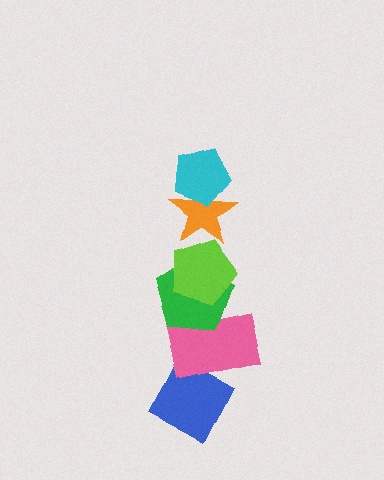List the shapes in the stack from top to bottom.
From top to bottom: the cyan pentagon, the orange star, the lime pentagon, the green pentagon, the pink rectangle, the blue diamond.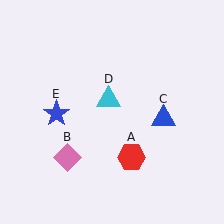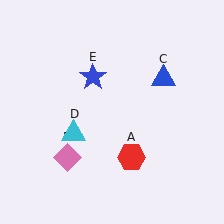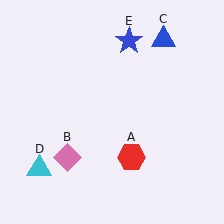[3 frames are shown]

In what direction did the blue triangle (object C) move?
The blue triangle (object C) moved up.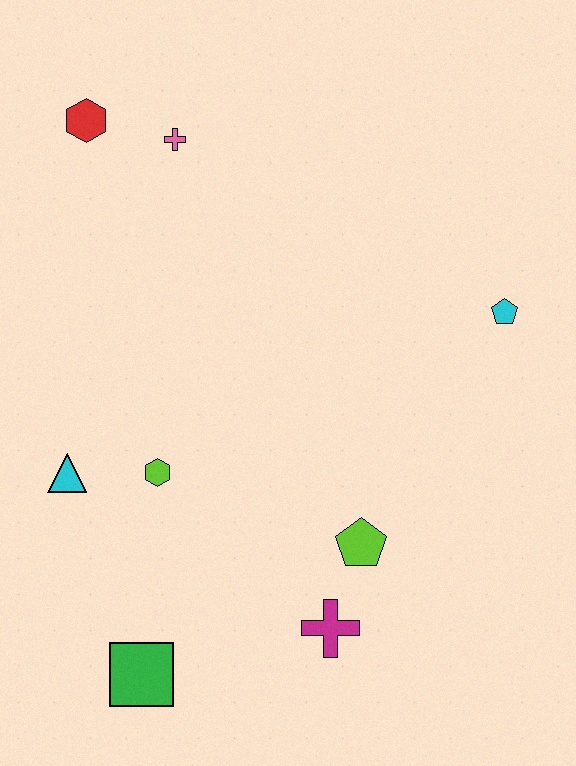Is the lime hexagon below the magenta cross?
No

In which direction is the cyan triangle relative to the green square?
The cyan triangle is above the green square.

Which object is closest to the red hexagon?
The pink cross is closest to the red hexagon.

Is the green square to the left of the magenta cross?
Yes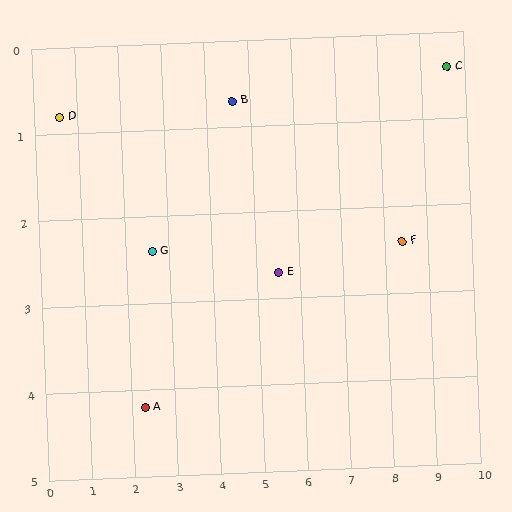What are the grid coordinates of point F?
Point F is at approximately (8.4, 2.4).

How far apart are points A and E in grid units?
Points A and E are about 3.5 grid units apart.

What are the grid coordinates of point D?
Point D is at approximately (0.6, 0.8).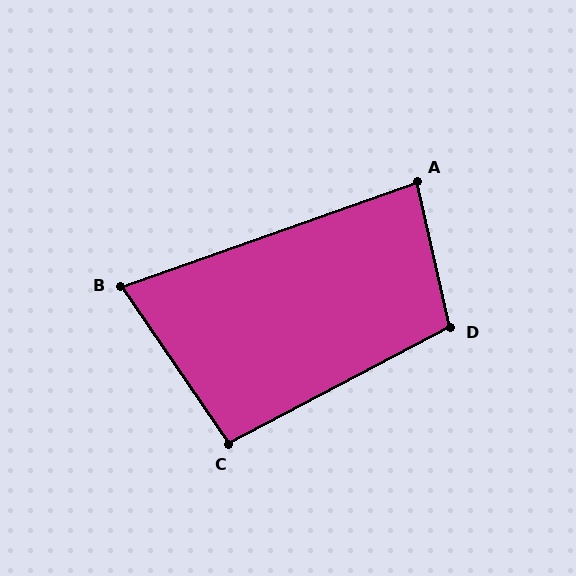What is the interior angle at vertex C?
Approximately 97 degrees (obtuse).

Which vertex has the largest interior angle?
D, at approximately 105 degrees.